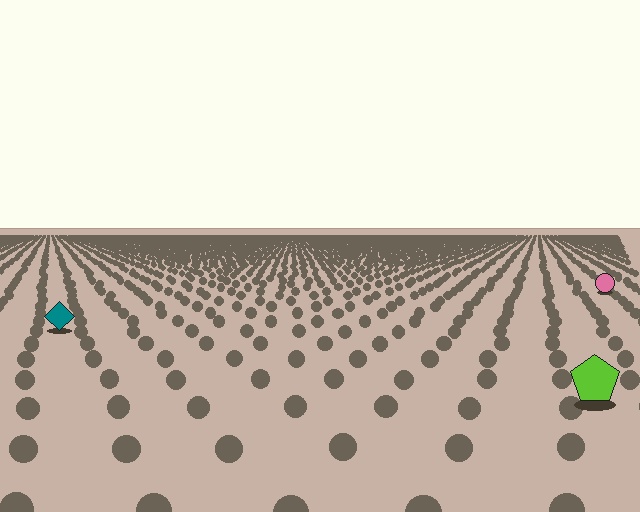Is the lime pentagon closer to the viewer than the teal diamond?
Yes. The lime pentagon is closer — you can tell from the texture gradient: the ground texture is coarser near it.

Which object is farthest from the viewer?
The pink circle is farthest from the viewer. It appears smaller and the ground texture around it is denser.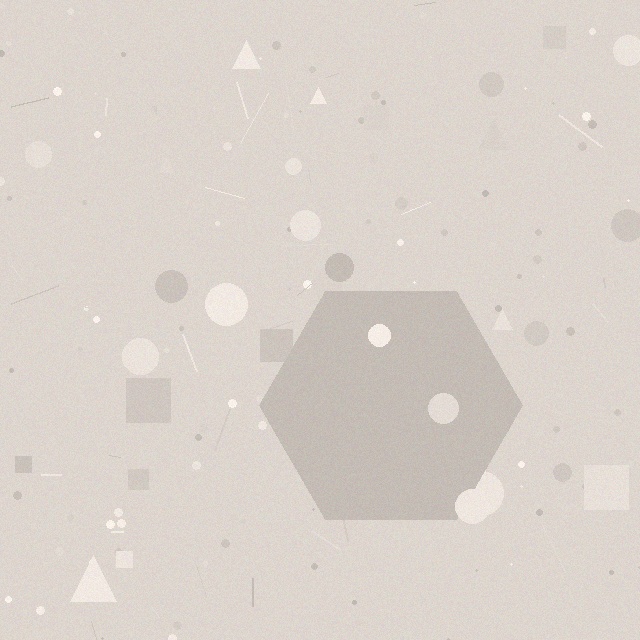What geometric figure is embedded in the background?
A hexagon is embedded in the background.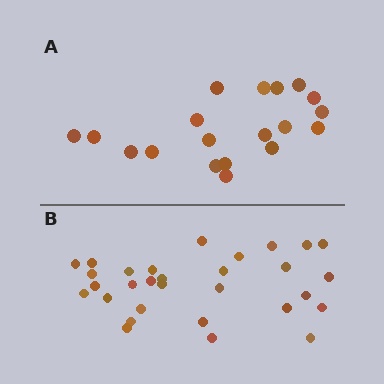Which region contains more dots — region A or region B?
Region B (the bottom region) has more dots.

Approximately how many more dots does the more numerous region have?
Region B has roughly 12 or so more dots than region A.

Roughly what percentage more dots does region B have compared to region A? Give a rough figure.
About 60% more.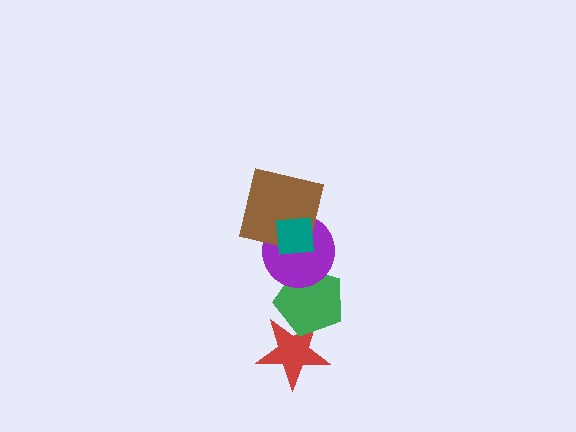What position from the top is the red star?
The red star is 5th from the top.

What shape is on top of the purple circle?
The brown square is on top of the purple circle.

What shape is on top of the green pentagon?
The purple circle is on top of the green pentagon.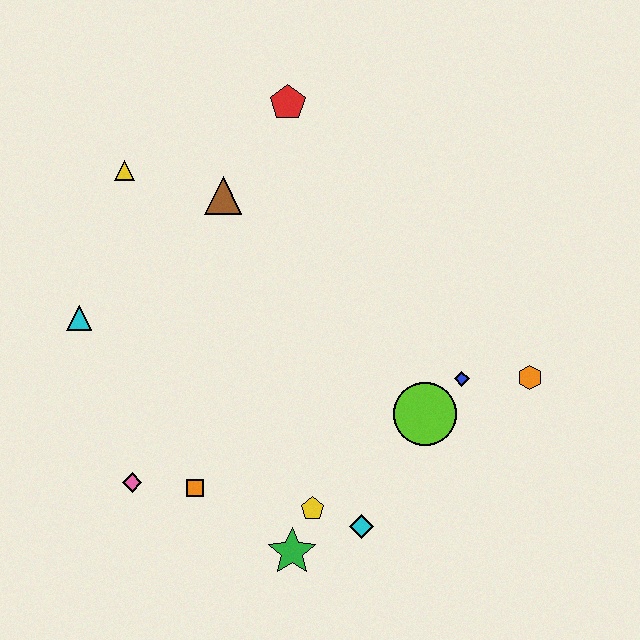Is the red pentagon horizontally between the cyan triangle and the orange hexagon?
Yes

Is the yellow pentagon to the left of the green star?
No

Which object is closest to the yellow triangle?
The brown triangle is closest to the yellow triangle.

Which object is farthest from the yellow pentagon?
The red pentagon is farthest from the yellow pentagon.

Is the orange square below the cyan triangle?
Yes